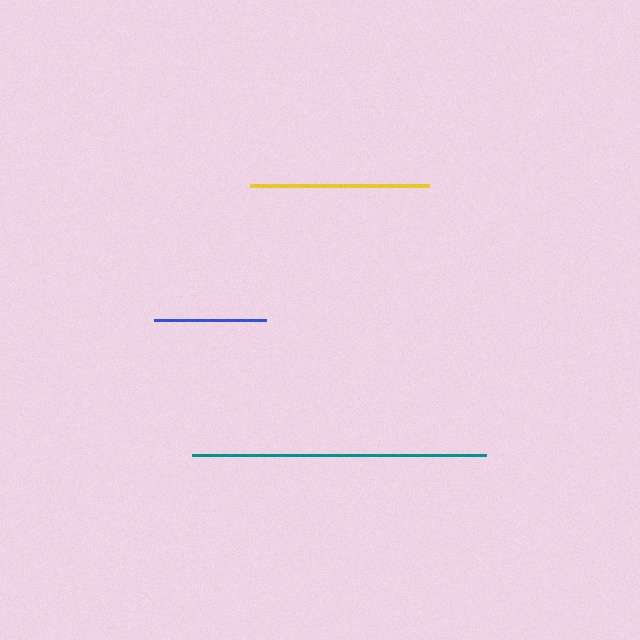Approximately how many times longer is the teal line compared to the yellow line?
The teal line is approximately 1.6 times the length of the yellow line.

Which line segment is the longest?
The teal line is the longest at approximately 293 pixels.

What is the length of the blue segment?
The blue segment is approximately 111 pixels long.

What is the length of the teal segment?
The teal segment is approximately 293 pixels long.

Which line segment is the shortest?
The blue line is the shortest at approximately 111 pixels.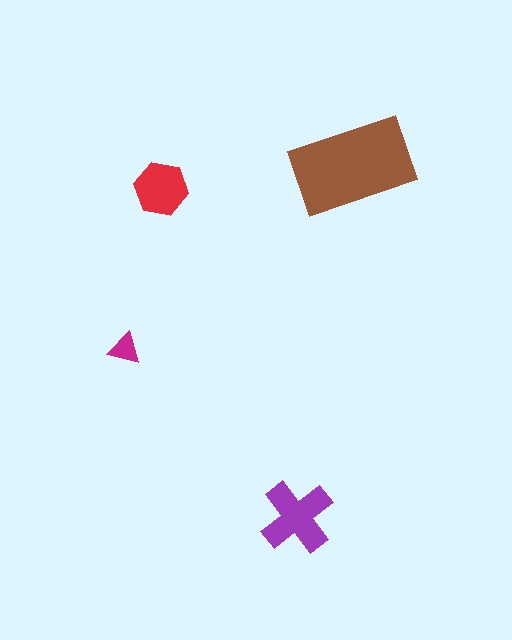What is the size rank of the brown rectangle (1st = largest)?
1st.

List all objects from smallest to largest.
The magenta triangle, the red hexagon, the purple cross, the brown rectangle.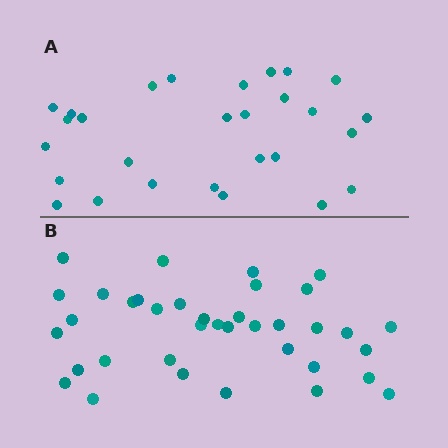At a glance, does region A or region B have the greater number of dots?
Region B (the bottom region) has more dots.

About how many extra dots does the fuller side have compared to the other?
Region B has roughly 8 or so more dots than region A.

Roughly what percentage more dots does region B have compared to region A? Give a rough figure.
About 30% more.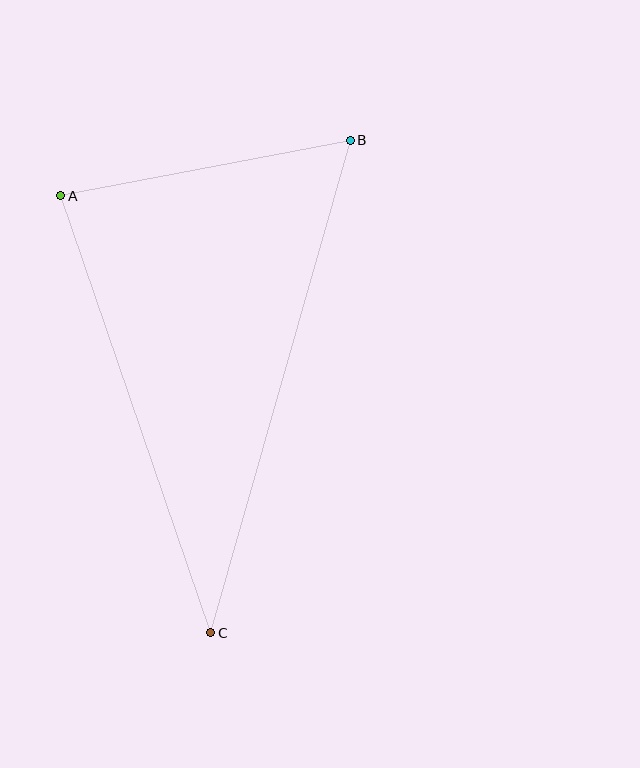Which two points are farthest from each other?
Points B and C are farthest from each other.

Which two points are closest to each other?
Points A and B are closest to each other.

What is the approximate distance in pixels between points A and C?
The distance between A and C is approximately 462 pixels.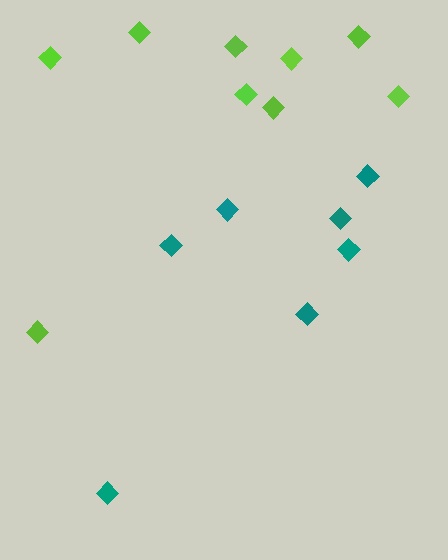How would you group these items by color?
There are 2 groups: one group of teal diamonds (7) and one group of lime diamonds (9).